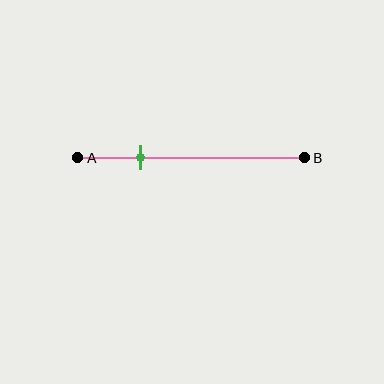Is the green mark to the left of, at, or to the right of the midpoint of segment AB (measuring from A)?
The green mark is to the left of the midpoint of segment AB.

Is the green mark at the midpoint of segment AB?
No, the mark is at about 30% from A, not at the 50% midpoint.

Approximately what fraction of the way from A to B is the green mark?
The green mark is approximately 30% of the way from A to B.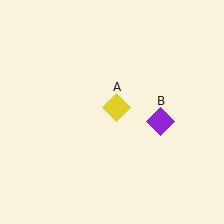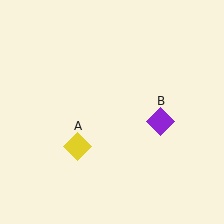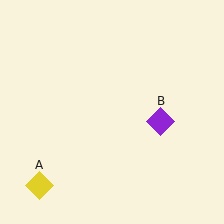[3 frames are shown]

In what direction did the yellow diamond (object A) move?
The yellow diamond (object A) moved down and to the left.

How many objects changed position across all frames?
1 object changed position: yellow diamond (object A).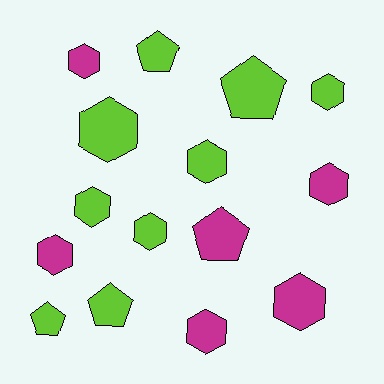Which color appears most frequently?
Lime, with 9 objects.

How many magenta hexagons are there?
There are 5 magenta hexagons.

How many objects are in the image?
There are 15 objects.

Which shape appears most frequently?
Hexagon, with 10 objects.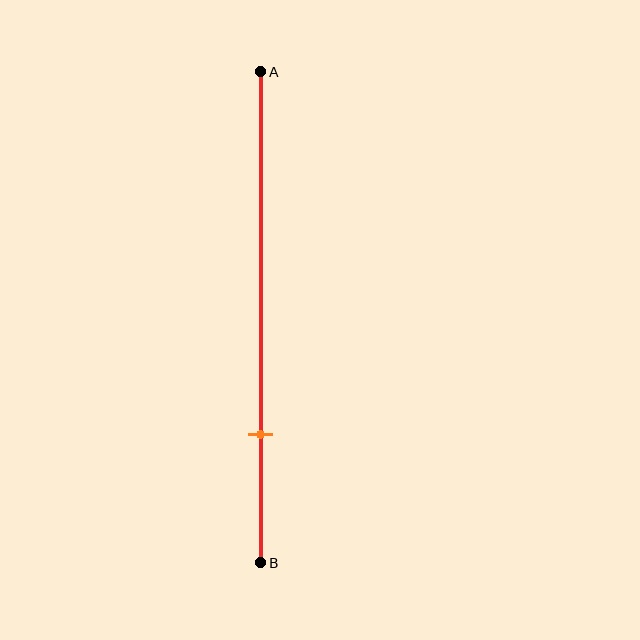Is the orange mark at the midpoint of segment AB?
No, the mark is at about 75% from A, not at the 50% midpoint.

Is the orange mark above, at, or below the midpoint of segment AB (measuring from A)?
The orange mark is below the midpoint of segment AB.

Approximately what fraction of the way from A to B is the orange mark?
The orange mark is approximately 75% of the way from A to B.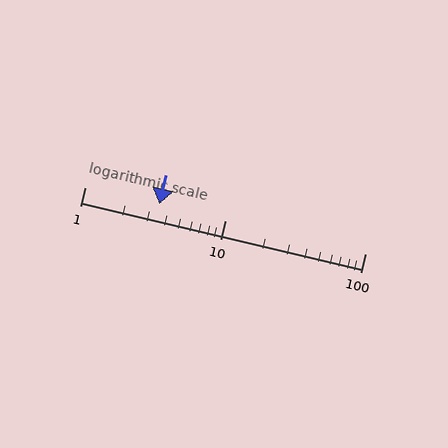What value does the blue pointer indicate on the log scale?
The pointer indicates approximately 3.4.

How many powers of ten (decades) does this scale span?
The scale spans 2 decades, from 1 to 100.